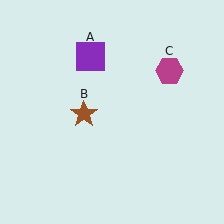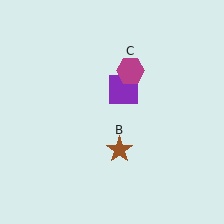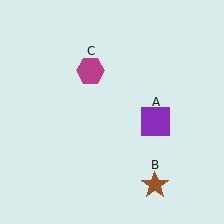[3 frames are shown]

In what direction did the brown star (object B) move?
The brown star (object B) moved down and to the right.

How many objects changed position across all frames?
3 objects changed position: purple square (object A), brown star (object B), magenta hexagon (object C).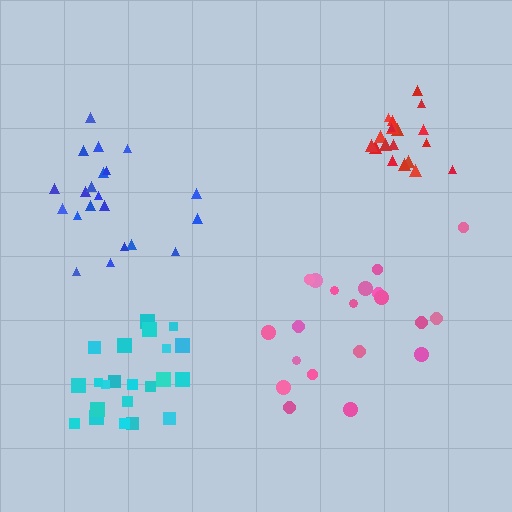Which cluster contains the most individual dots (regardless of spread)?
Cyan (22).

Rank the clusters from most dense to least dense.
red, cyan, blue, pink.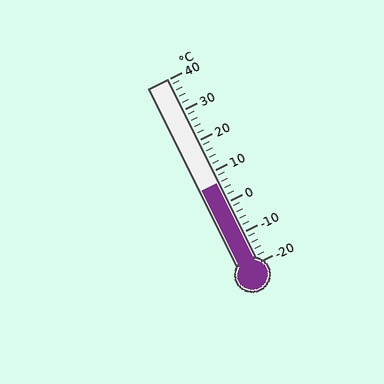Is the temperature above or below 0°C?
The temperature is above 0°C.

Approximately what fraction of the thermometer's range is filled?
The thermometer is filled to approximately 45% of its range.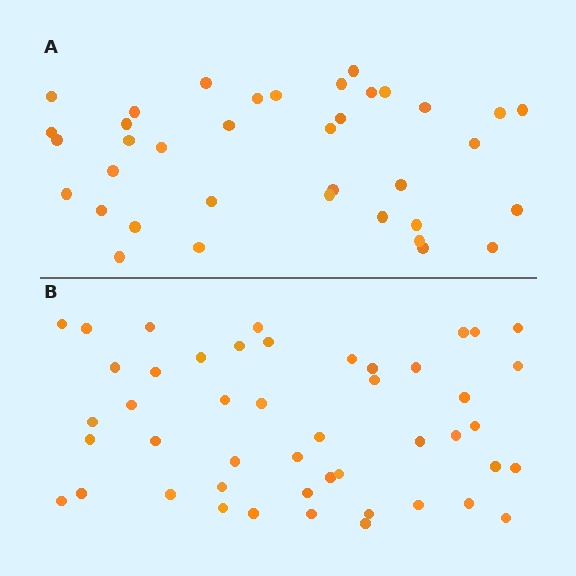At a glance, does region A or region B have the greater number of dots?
Region B (the bottom region) has more dots.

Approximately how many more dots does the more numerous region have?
Region B has roughly 10 or so more dots than region A.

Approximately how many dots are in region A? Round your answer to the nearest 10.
About 40 dots. (The exact count is 37, which rounds to 40.)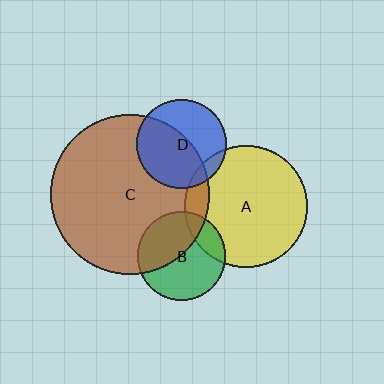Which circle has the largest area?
Circle C (brown).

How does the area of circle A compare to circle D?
Approximately 1.9 times.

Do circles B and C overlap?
Yes.